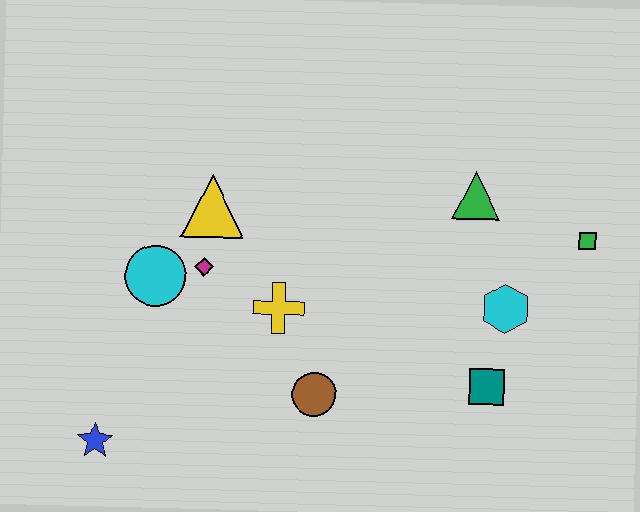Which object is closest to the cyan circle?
The magenta diamond is closest to the cyan circle.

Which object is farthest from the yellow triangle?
The green square is farthest from the yellow triangle.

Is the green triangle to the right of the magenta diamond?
Yes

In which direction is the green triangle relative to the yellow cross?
The green triangle is to the right of the yellow cross.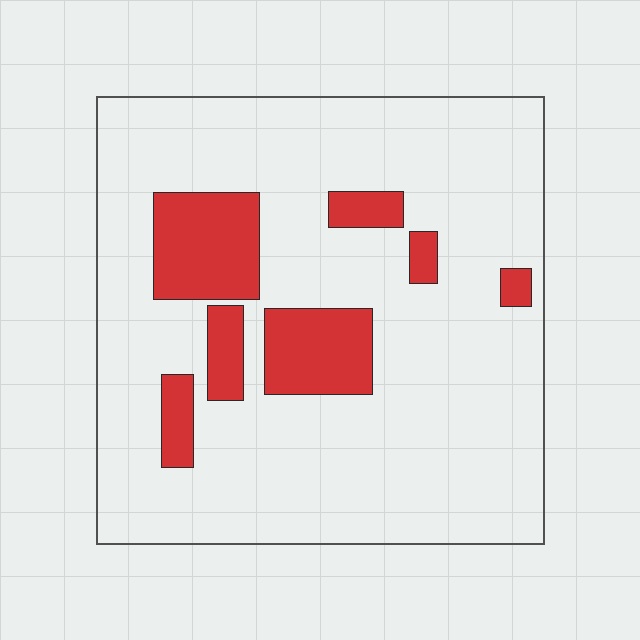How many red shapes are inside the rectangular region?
7.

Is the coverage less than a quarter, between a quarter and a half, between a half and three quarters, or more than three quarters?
Less than a quarter.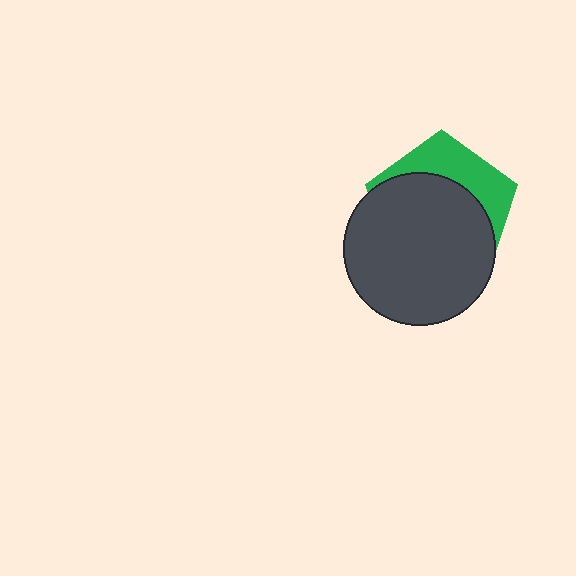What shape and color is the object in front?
The object in front is a dark gray circle.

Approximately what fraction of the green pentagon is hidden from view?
Roughly 67% of the green pentagon is hidden behind the dark gray circle.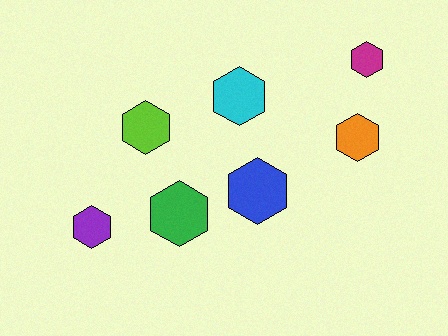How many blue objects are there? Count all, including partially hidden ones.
There is 1 blue object.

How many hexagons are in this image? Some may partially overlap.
There are 7 hexagons.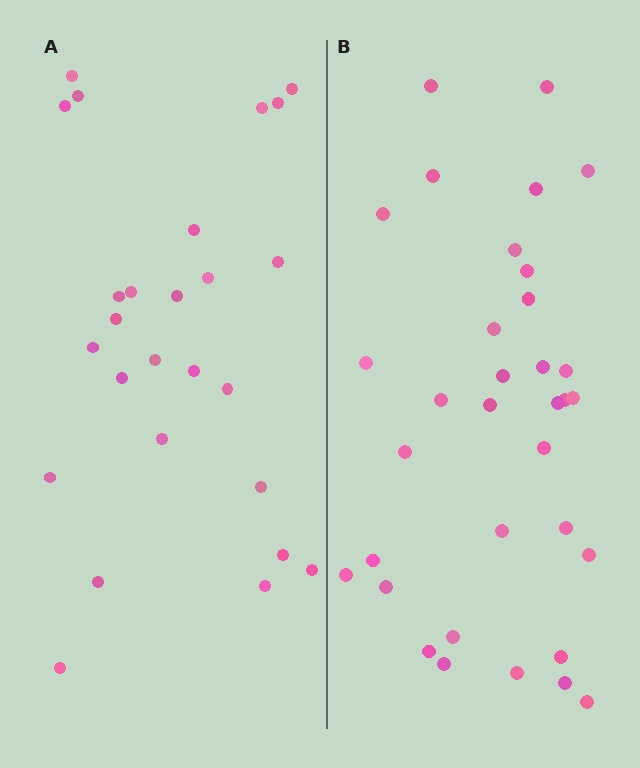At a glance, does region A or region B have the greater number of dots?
Region B (the right region) has more dots.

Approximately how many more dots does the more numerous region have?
Region B has roughly 8 or so more dots than region A.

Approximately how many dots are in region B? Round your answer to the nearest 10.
About 30 dots. (The exact count is 34, which rounds to 30.)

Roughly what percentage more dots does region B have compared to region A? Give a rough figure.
About 30% more.